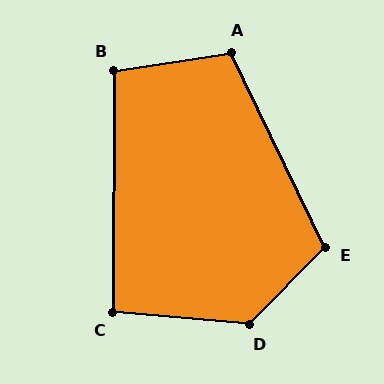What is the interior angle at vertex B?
Approximately 99 degrees (obtuse).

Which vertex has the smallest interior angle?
C, at approximately 95 degrees.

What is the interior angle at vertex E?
Approximately 110 degrees (obtuse).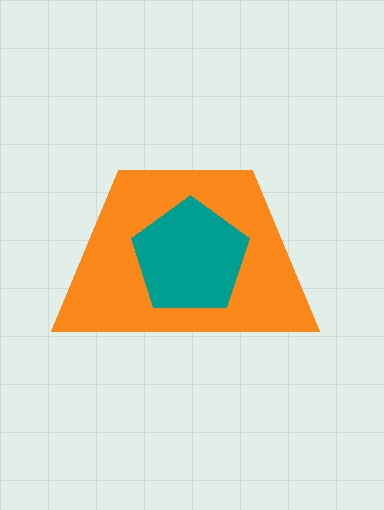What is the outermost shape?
The orange trapezoid.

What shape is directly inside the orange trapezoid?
The teal pentagon.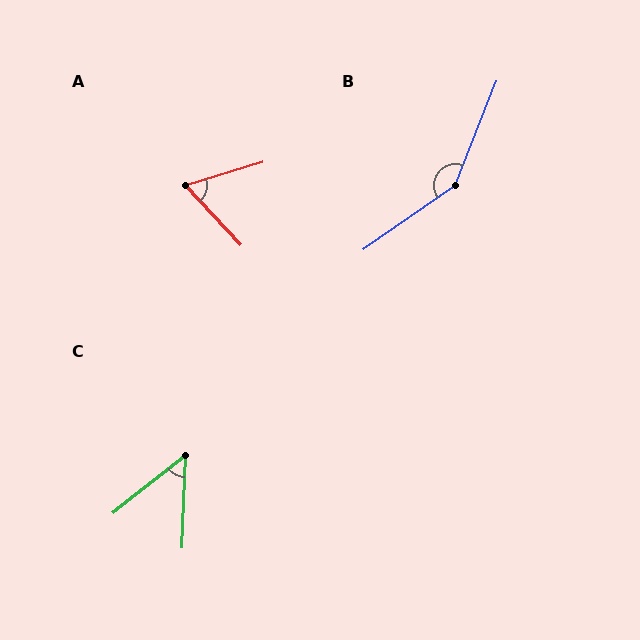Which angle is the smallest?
C, at approximately 49 degrees.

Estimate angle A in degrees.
Approximately 64 degrees.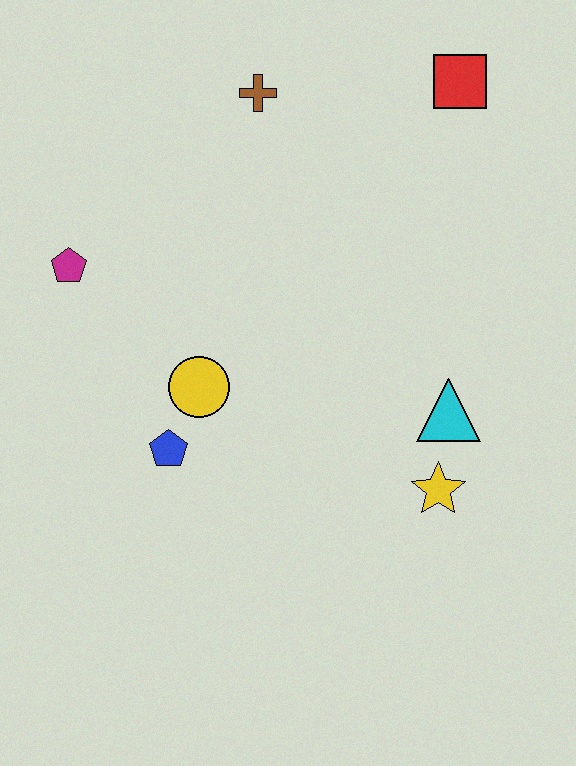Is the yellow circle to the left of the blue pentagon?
No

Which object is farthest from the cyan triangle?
The magenta pentagon is farthest from the cyan triangle.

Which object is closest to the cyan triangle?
The yellow star is closest to the cyan triangle.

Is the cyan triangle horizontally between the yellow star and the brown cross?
No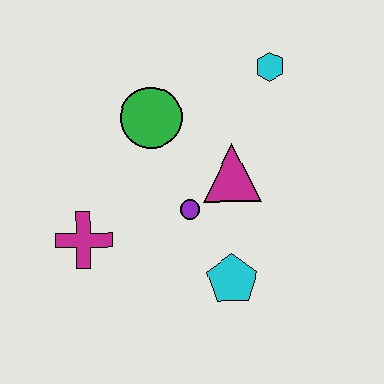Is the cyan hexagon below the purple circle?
No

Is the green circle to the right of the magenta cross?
Yes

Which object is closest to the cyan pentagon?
The purple circle is closest to the cyan pentagon.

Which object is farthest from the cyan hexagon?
The magenta cross is farthest from the cyan hexagon.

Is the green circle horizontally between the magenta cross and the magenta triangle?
Yes